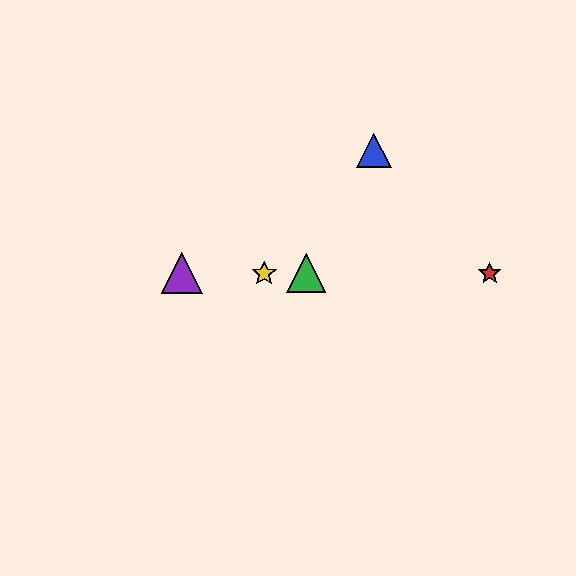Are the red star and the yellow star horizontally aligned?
Yes, both are at y≈273.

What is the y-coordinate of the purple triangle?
The purple triangle is at y≈273.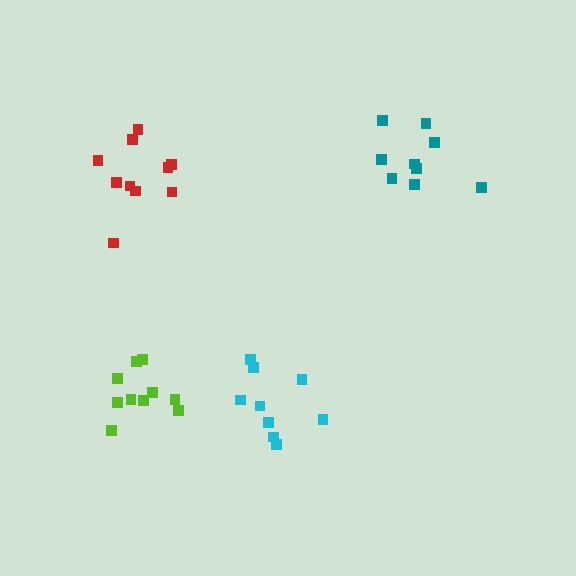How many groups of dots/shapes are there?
There are 4 groups.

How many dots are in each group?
Group 1: 10 dots, Group 2: 10 dots, Group 3: 9 dots, Group 4: 9 dots (38 total).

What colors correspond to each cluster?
The clusters are colored: red, lime, teal, cyan.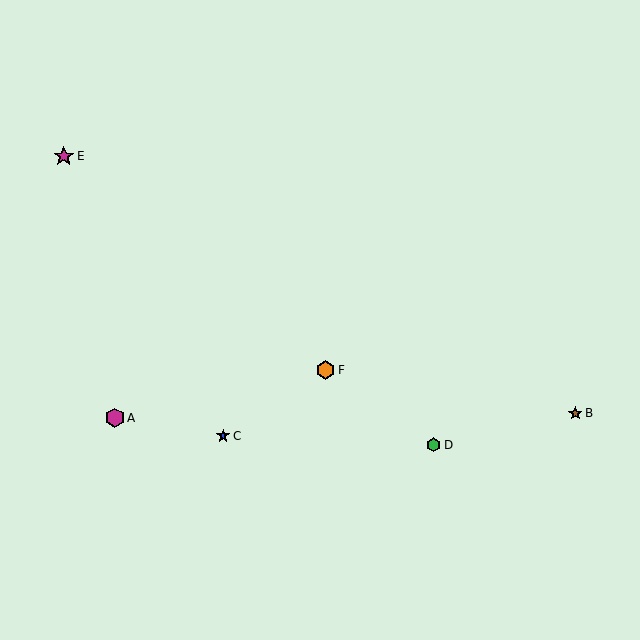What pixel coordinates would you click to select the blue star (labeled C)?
Click at (223, 436) to select the blue star C.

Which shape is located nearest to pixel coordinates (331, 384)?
The orange hexagon (labeled F) at (326, 370) is nearest to that location.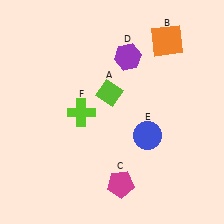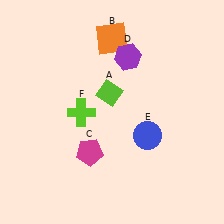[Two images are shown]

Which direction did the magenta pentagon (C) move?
The magenta pentagon (C) moved up.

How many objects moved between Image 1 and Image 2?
2 objects moved between the two images.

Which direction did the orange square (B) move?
The orange square (B) moved left.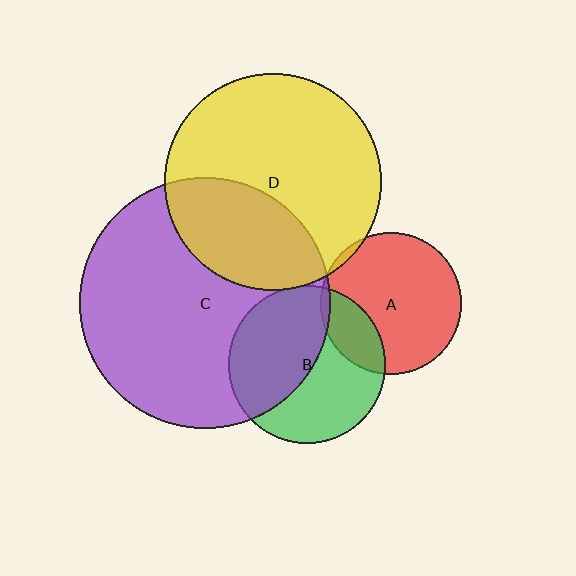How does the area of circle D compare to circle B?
Approximately 1.9 times.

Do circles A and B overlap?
Yes.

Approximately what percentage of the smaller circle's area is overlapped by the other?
Approximately 20%.